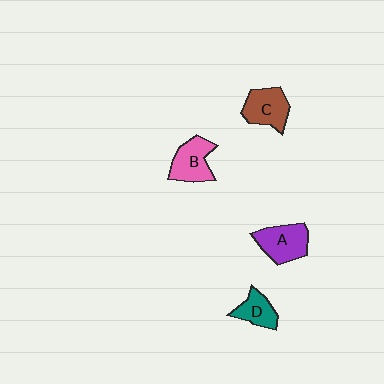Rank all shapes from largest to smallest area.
From largest to smallest: A (purple), C (brown), B (pink), D (teal).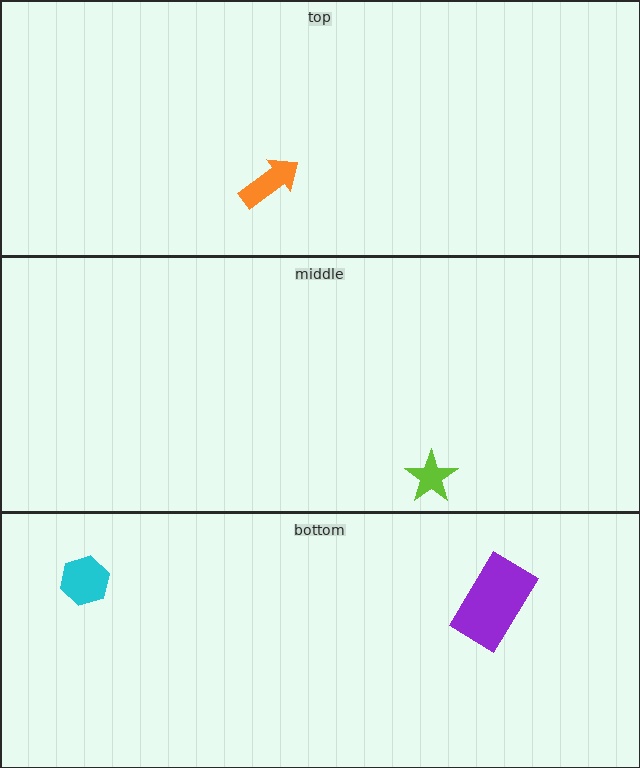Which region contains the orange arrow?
The top region.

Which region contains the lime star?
The middle region.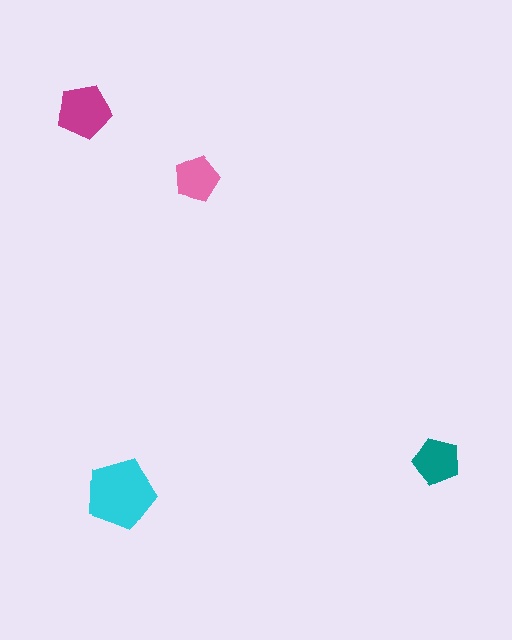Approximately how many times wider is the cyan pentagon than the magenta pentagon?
About 1.5 times wider.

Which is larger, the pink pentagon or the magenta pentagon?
The magenta one.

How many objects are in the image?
There are 4 objects in the image.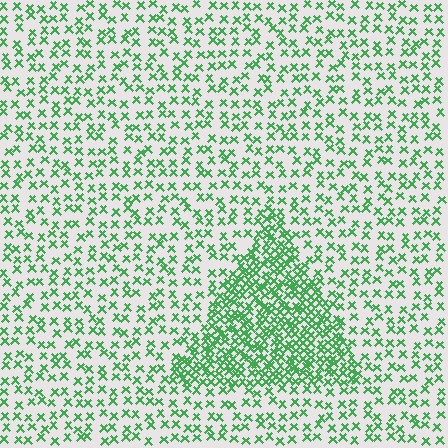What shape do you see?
I see a triangle.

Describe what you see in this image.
The image contains small green elements arranged at two different densities. A triangle-shaped region is visible where the elements are more densely packed than the surrounding area.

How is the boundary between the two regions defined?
The boundary is defined by a change in element density (approximately 2.4x ratio). All elements are the same color, size, and shape.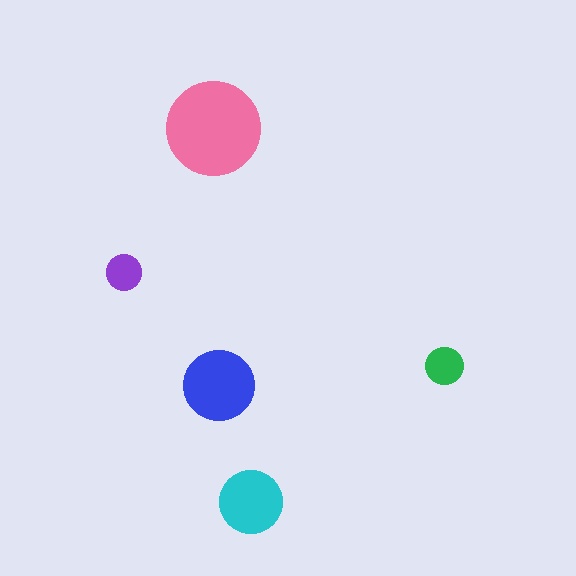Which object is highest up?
The pink circle is topmost.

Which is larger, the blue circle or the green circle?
The blue one.